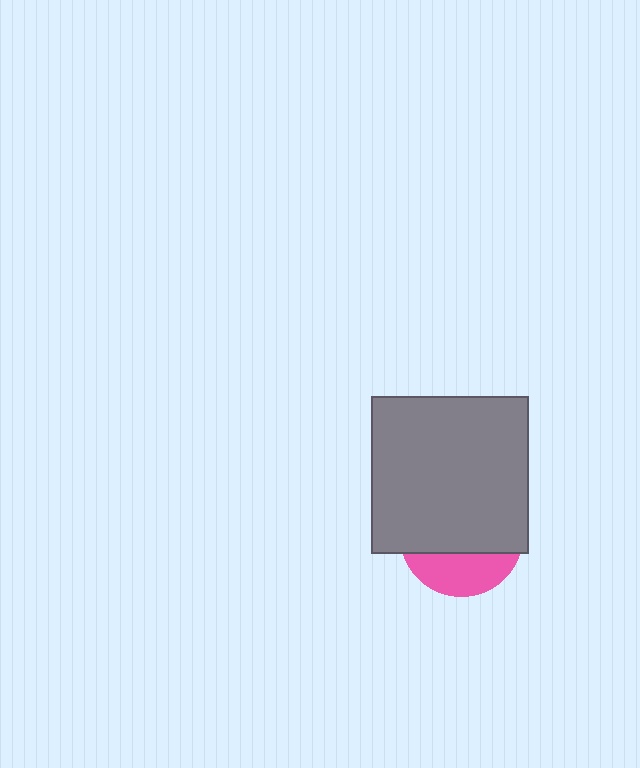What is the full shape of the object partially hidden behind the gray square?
The partially hidden object is a pink circle.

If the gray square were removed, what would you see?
You would see the complete pink circle.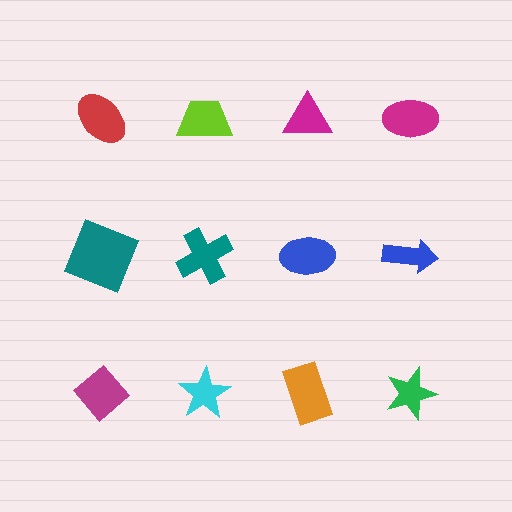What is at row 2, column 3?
A blue ellipse.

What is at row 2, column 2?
A teal cross.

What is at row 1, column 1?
A red ellipse.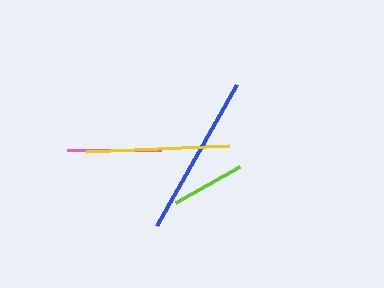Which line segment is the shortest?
The lime line is the shortest at approximately 73 pixels.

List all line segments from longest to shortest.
From longest to shortest: blue, yellow, pink, lime.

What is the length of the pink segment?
The pink segment is approximately 95 pixels long.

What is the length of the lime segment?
The lime segment is approximately 73 pixels long.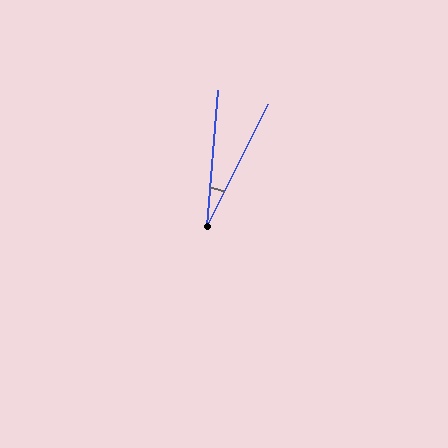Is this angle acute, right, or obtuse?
It is acute.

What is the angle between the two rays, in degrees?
Approximately 22 degrees.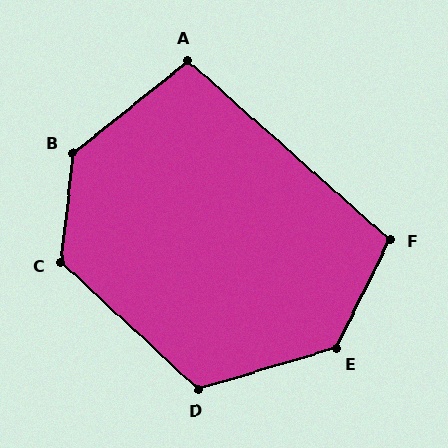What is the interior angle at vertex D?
Approximately 120 degrees (obtuse).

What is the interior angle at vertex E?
Approximately 133 degrees (obtuse).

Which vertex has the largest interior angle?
B, at approximately 135 degrees.